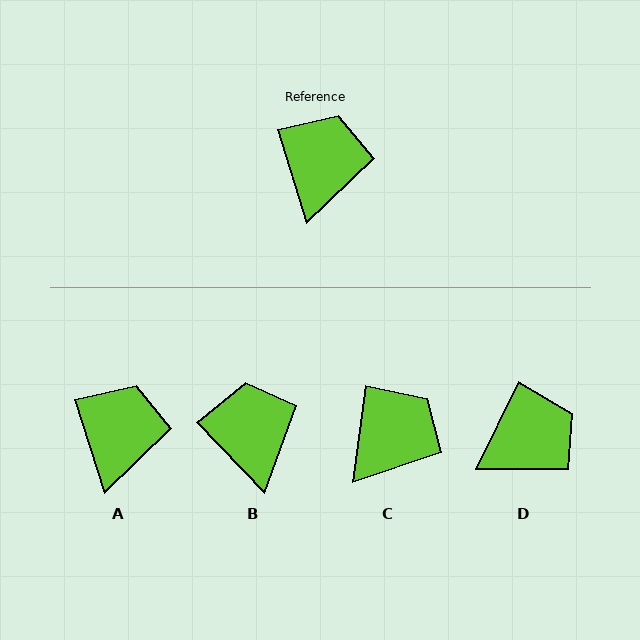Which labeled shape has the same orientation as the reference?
A.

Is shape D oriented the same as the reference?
No, it is off by about 44 degrees.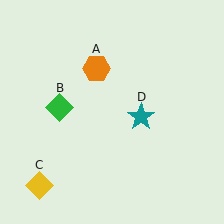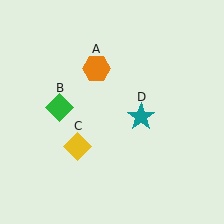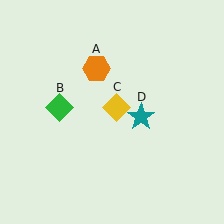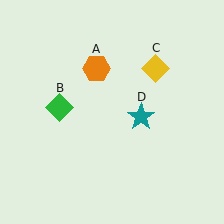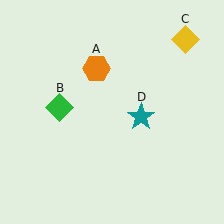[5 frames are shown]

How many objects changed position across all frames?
1 object changed position: yellow diamond (object C).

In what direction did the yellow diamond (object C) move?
The yellow diamond (object C) moved up and to the right.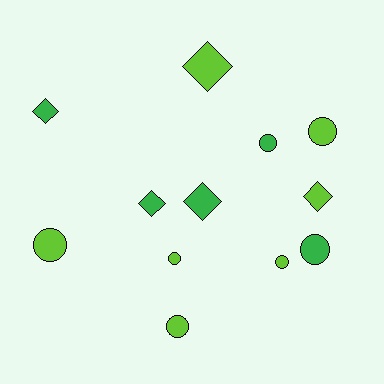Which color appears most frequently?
Lime, with 7 objects.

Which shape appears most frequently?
Circle, with 7 objects.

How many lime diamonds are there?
There are 2 lime diamonds.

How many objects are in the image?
There are 12 objects.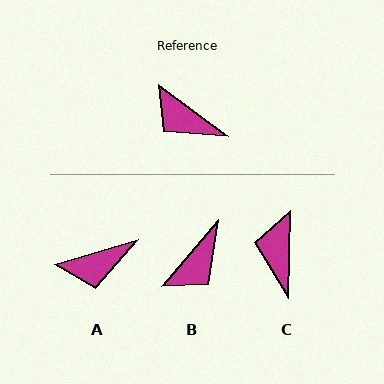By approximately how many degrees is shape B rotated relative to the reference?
Approximately 86 degrees counter-clockwise.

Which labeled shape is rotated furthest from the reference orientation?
B, about 86 degrees away.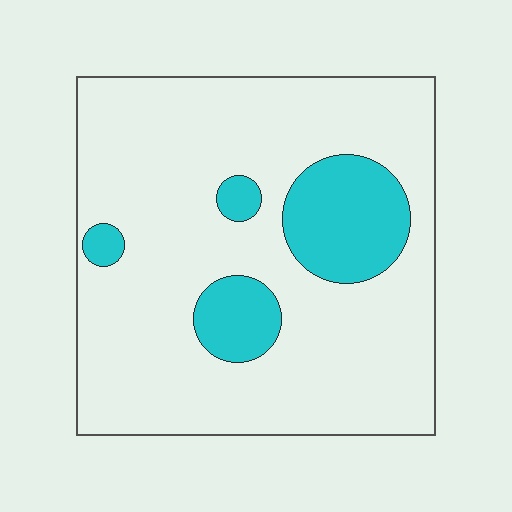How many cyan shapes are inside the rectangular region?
4.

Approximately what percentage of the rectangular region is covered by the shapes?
Approximately 15%.